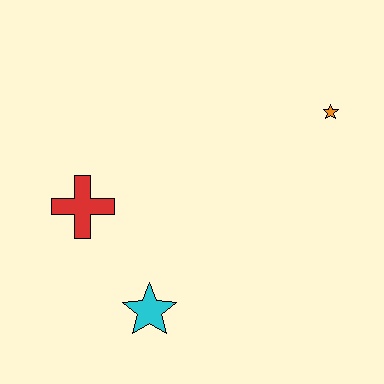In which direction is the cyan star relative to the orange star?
The cyan star is below the orange star.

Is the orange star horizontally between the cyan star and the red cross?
No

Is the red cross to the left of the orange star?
Yes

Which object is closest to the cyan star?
The red cross is closest to the cyan star.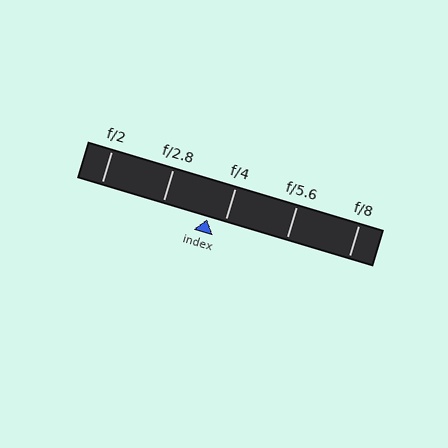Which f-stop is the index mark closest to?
The index mark is closest to f/4.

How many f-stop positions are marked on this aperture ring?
There are 5 f-stop positions marked.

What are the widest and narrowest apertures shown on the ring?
The widest aperture shown is f/2 and the narrowest is f/8.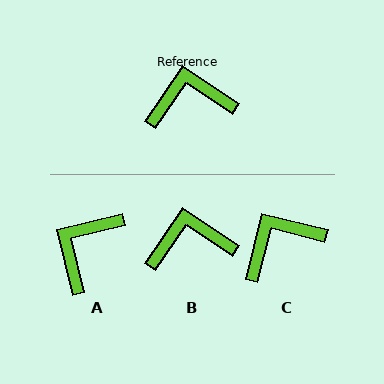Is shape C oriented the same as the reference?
No, it is off by about 20 degrees.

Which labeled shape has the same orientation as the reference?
B.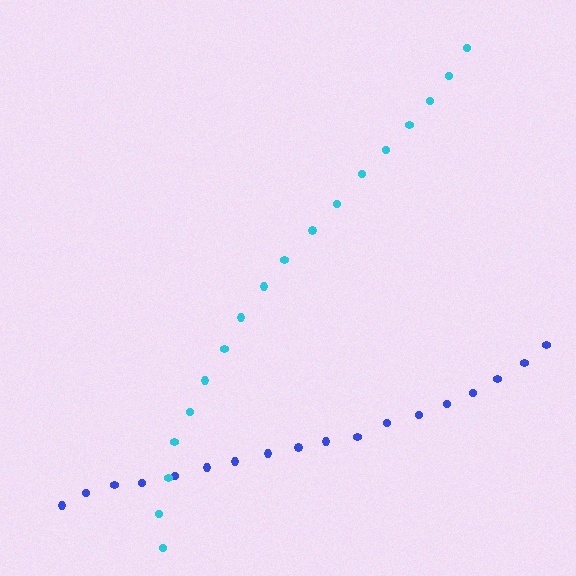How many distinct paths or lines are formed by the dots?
There are 2 distinct paths.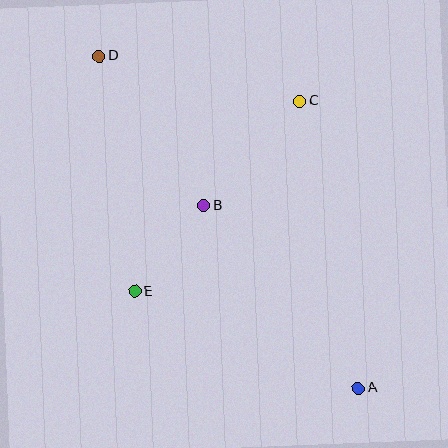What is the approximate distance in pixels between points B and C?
The distance between B and C is approximately 142 pixels.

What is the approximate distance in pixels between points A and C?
The distance between A and C is approximately 293 pixels.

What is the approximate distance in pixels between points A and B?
The distance between A and B is approximately 239 pixels.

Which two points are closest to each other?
Points B and E are closest to each other.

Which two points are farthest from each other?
Points A and D are farthest from each other.